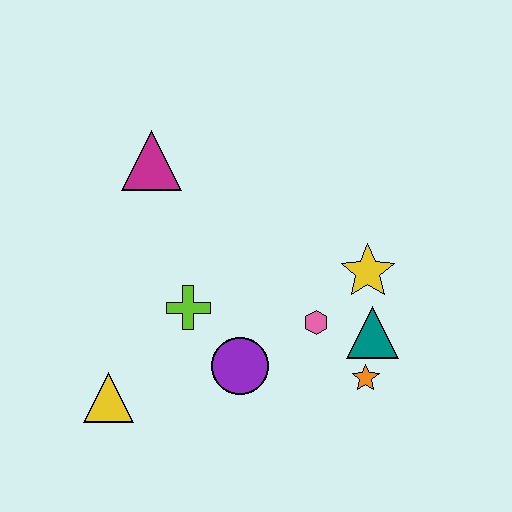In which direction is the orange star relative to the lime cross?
The orange star is to the right of the lime cross.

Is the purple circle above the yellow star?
No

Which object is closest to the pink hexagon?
The teal triangle is closest to the pink hexagon.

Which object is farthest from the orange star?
The magenta triangle is farthest from the orange star.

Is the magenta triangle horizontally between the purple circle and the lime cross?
No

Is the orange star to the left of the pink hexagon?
No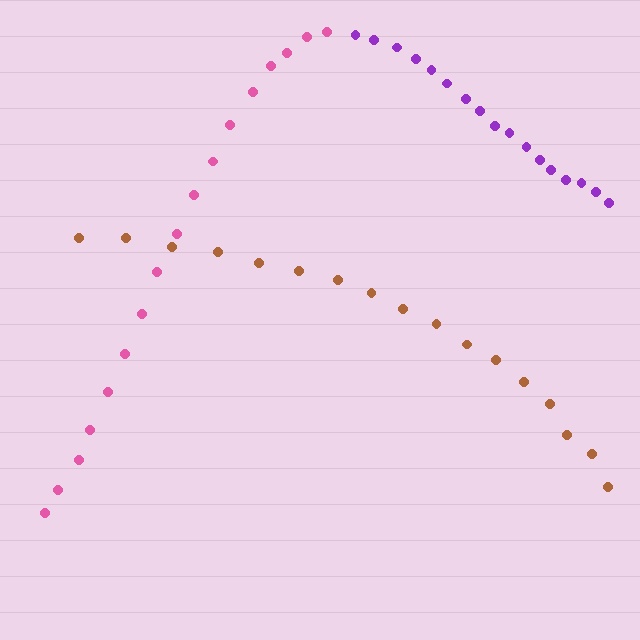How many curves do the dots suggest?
There are 3 distinct paths.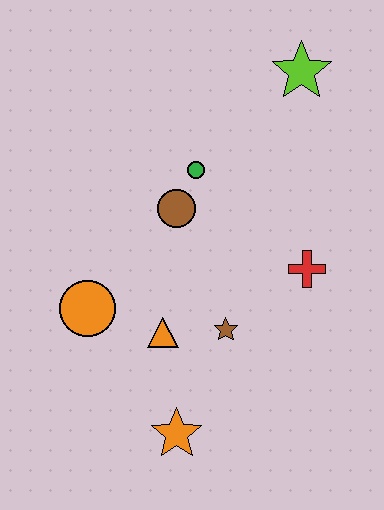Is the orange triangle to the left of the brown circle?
Yes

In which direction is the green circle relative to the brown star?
The green circle is above the brown star.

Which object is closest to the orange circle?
The orange triangle is closest to the orange circle.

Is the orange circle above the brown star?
Yes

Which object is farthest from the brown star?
The lime star is farthest from the brown star.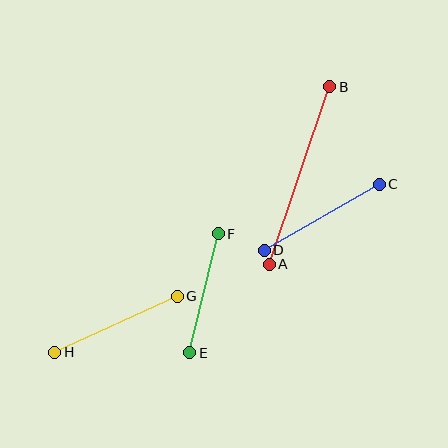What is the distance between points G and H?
The distance is approximately 135 pixels.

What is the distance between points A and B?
The distance is approximately 187 pixels.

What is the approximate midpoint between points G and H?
The midpoint is at approximately (116, 324) pixels.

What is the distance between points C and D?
The distance is approximately 133 pixels.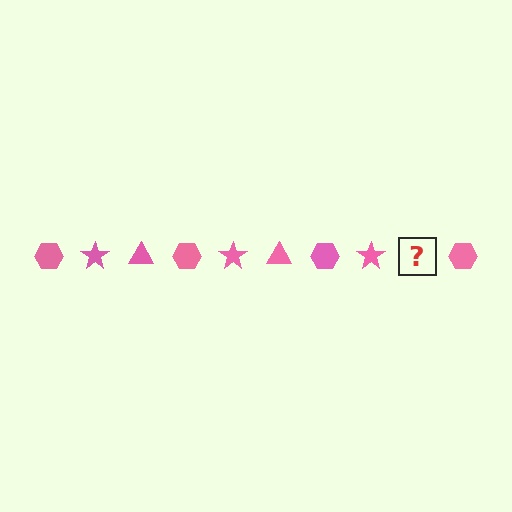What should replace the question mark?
The question mark should be replaced with a pink triangle.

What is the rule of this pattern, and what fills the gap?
The rule is that the pattern cycles through hexagon, star, triangle shapes in pink. The gap should be filled with a pink triangle.